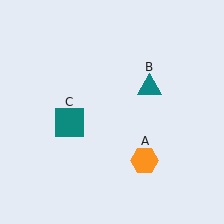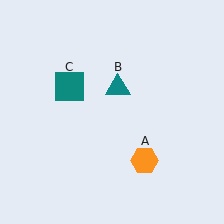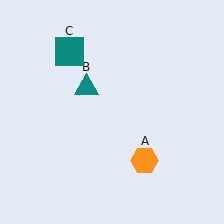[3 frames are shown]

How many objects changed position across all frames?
2 objects changed position: teal triangle (object B), teal square (object C).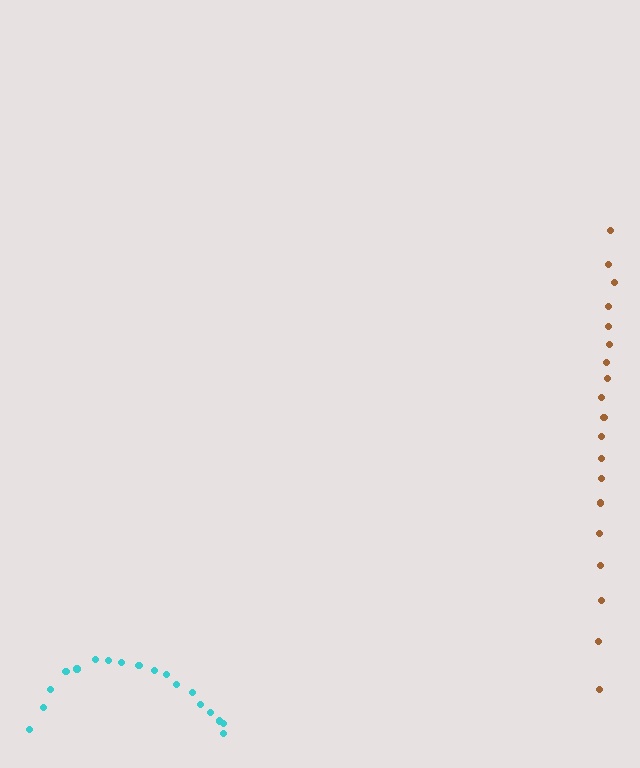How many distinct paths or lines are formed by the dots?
There are 2 distinct paths.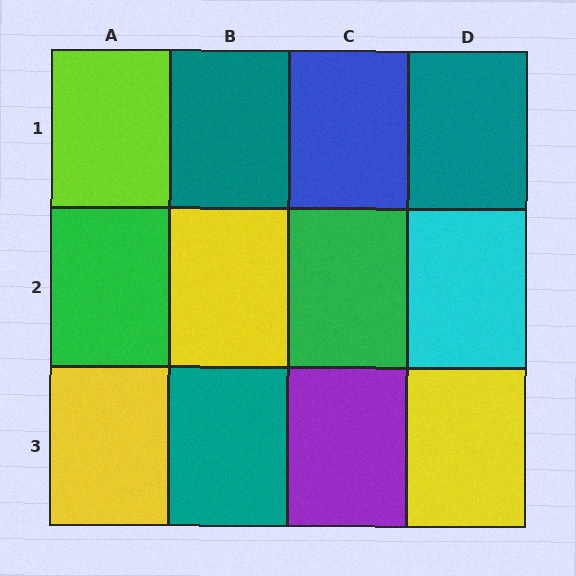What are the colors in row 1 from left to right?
Lime, teal, blue, teal.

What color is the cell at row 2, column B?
Yellow.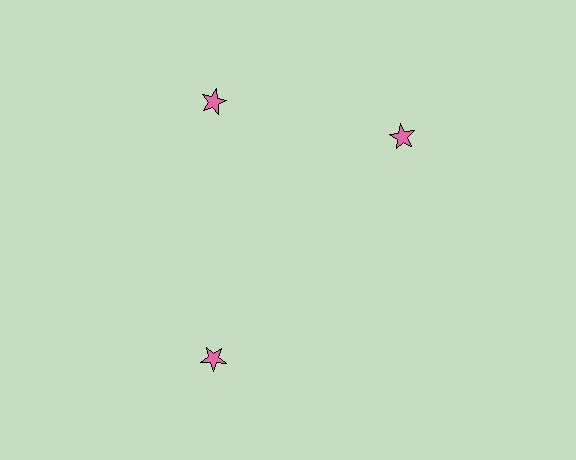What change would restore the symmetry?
The symmetry would be restored by rotating it back into even spacing with its neighbors so that all 3 stars sit at equal angles and equal distance from the center.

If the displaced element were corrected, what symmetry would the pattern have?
It would have 3-fold rotational symmetry — the pattern would map onto itself every 120 degrees.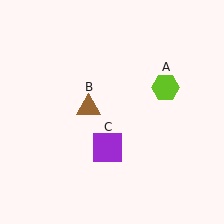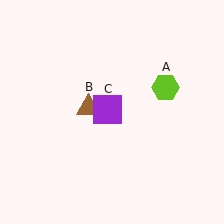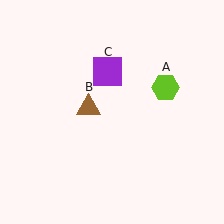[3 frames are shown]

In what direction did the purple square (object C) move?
The purple square (object C) moved up.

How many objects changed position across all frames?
1 object changed position: purple square (object C).